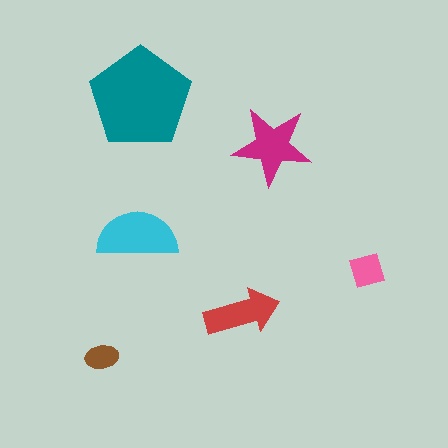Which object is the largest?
The teal pentagon.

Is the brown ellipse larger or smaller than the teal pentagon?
Smaller.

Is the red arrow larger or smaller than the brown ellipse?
Larger.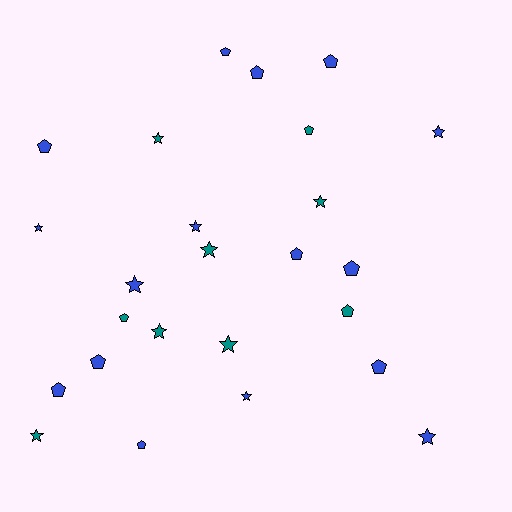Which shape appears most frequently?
Pentagon, with 13 objects.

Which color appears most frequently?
Blue, with 16 objects.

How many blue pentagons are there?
There are 10 blue pentagons.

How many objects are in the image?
There are 25 objects.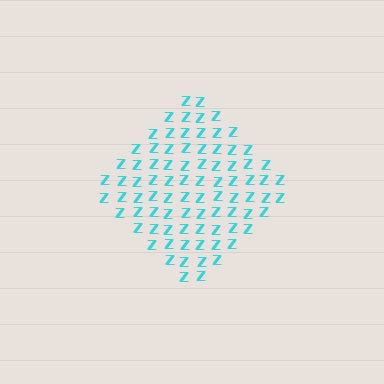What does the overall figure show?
The overall figure shows a diamond.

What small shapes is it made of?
It is made of small letter Z's.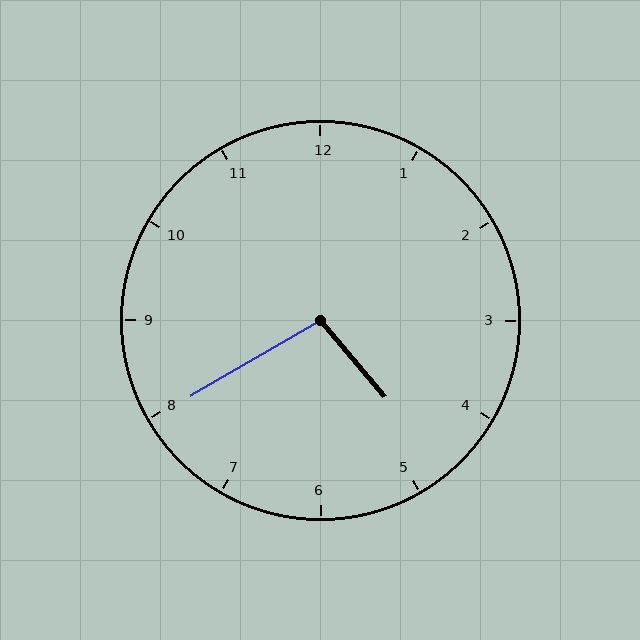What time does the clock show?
4:40.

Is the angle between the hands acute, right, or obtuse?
It is obtuse.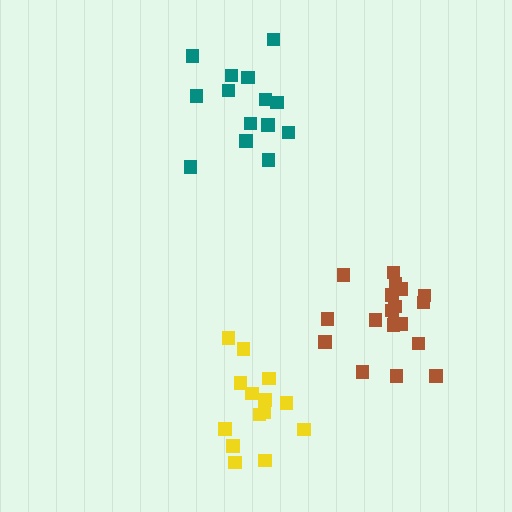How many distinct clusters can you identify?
There are 3 distinct clusters.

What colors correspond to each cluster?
The clusters are colored: teal, brown, yellow.